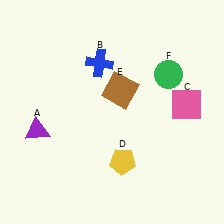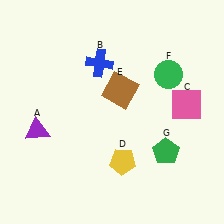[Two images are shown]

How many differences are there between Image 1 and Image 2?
There is 1 difference between the two images.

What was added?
A green pentagon (G) was added in Image 2.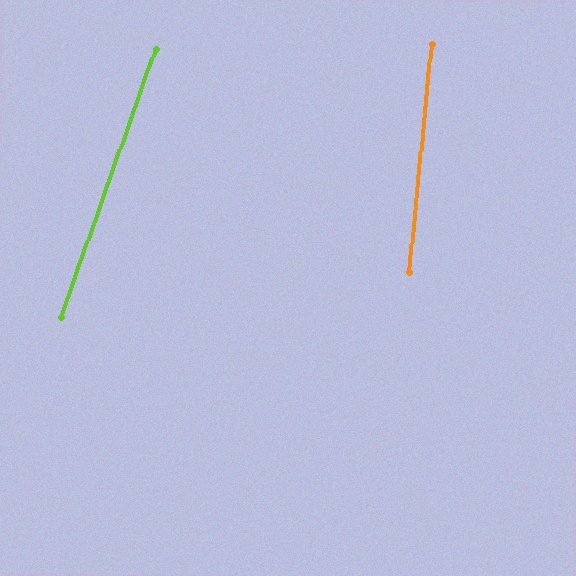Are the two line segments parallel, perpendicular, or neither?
Neither parallel nor perpendicular — they differ by about 14°.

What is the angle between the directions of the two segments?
Approximately 14 degrees.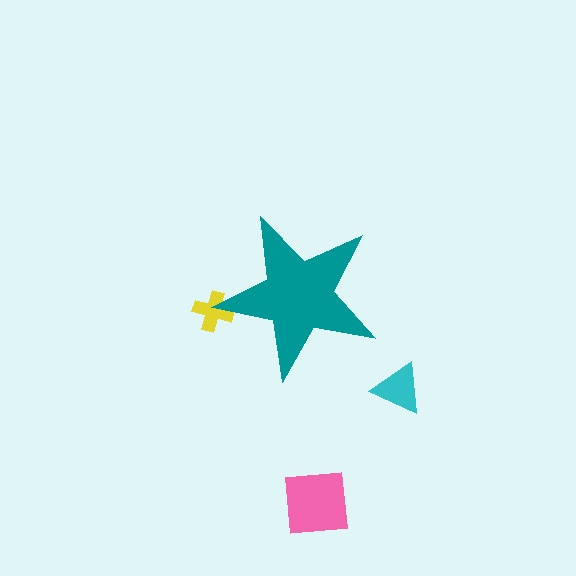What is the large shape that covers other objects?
A teal star.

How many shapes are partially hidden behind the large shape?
1 shape is partially hidden.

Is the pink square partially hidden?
No, the pink square is fully visible.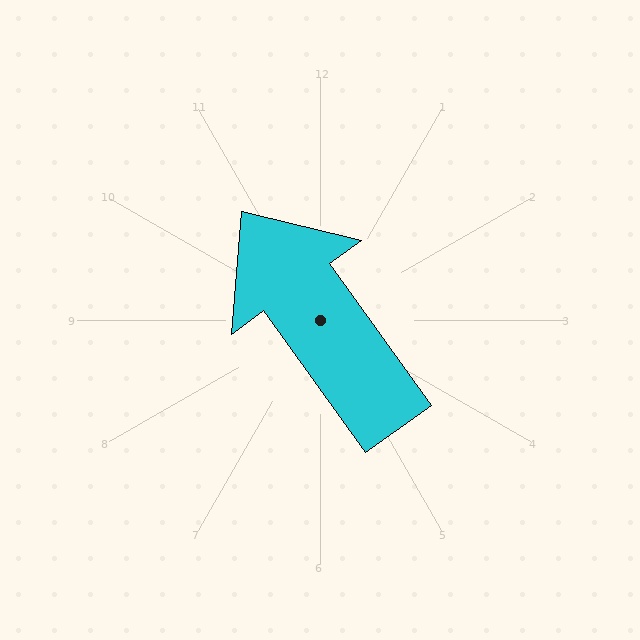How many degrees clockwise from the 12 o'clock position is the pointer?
Approximately 324 degrees.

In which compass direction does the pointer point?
Northwest.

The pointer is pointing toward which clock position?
Roughly 11 o'clock.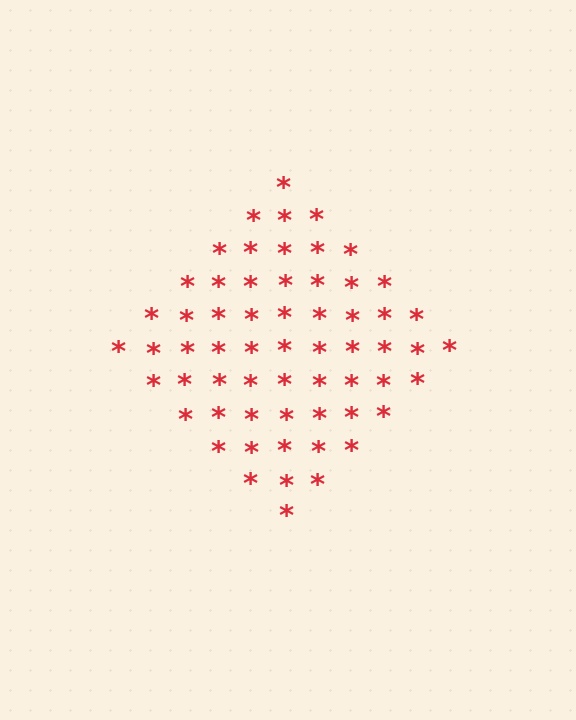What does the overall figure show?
The overall figure shows a diamond.